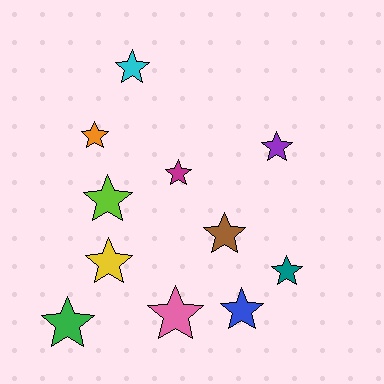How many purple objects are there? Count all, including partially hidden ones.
There is 1 purple object.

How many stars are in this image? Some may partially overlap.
There are 11 stars.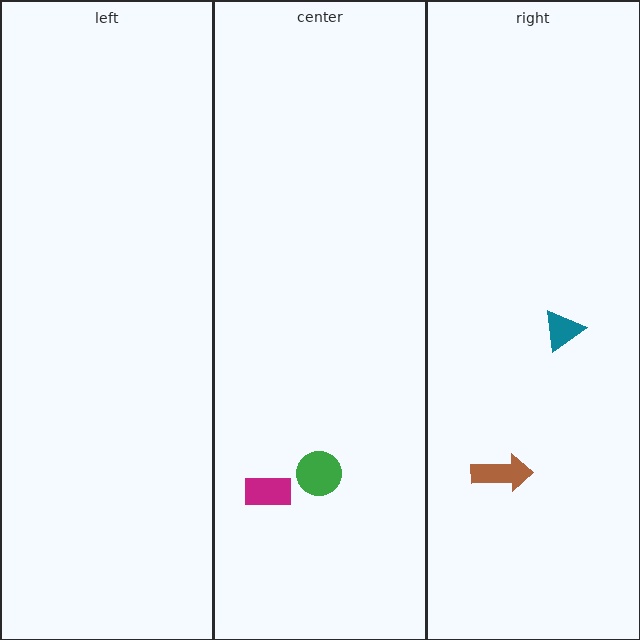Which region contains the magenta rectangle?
The center region.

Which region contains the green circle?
The center region.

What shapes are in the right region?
The teal triangle, the brown arrow.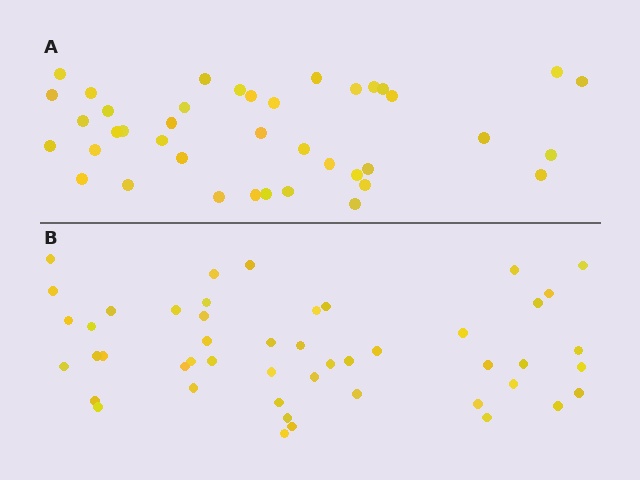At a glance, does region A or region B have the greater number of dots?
Region B (the bottom region) has more dots.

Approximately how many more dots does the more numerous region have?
Region B has roughly 8 or so more dots than region A.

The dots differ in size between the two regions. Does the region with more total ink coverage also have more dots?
No. Region A has more total ink coverage because its dots are larger, but region B actually contains more individual dots. Total area can be misleading — the number of items is what matters here.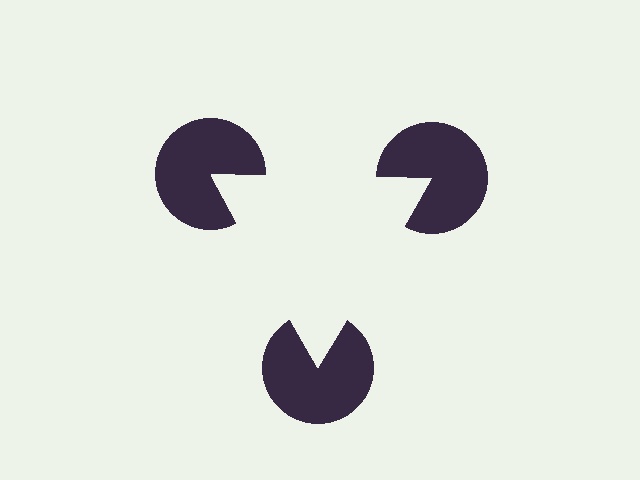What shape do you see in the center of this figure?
An illusory triangle — its edges are inferred from the aligned wedge cuts in the pac-man discs, not physically drawn.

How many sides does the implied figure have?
3 sides.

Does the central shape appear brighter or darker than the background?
It typically appears slightly brighter than the background, even though no actual brightness change is drawn.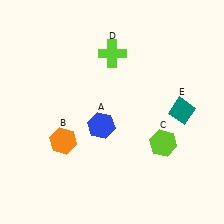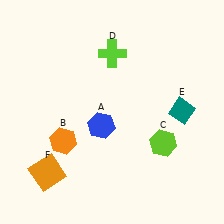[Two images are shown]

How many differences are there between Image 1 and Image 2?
There is 1 difference between the two images.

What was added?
An orange square (F) was added in Image 2.